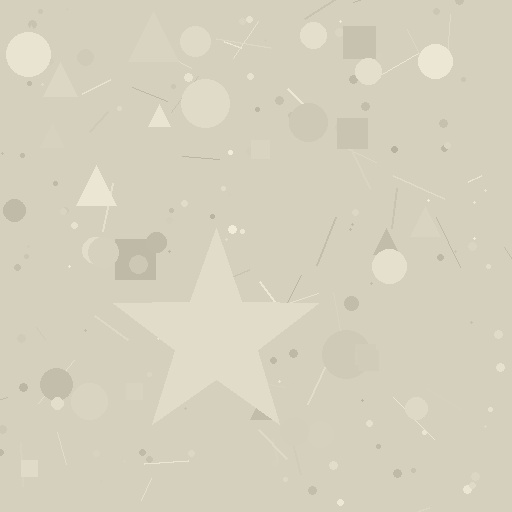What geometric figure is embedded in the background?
A star is embedded in the background.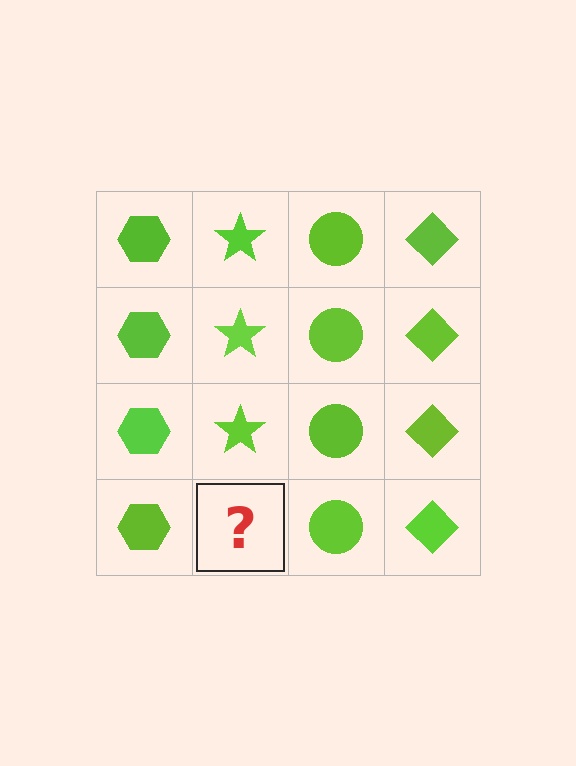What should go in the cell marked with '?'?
The missing cell should contain a lime star.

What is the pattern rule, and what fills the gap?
The rule is that each column has a consistent shape. The gap should be filled with a lime star.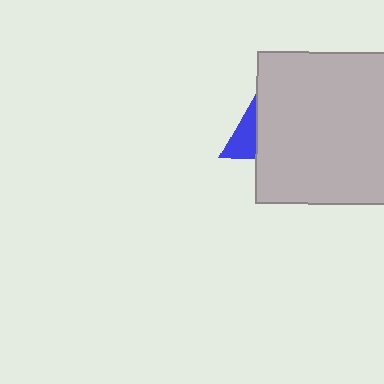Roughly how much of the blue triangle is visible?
A small part of it is visible (roughly 34%).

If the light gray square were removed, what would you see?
You would see the complete blue triangle.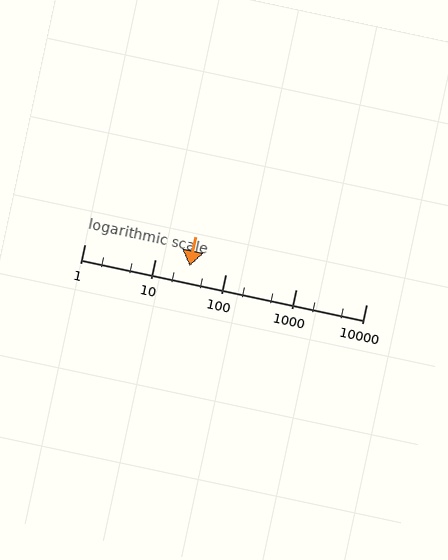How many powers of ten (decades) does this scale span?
The scale spans 4 decades, from 1 to 10000.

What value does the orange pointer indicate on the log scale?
The pointer indicates approximately 31.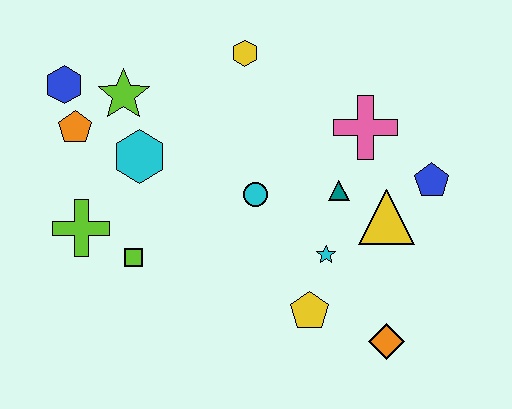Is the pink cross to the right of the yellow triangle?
No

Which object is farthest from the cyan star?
The blue hexagon is farthest from the cyan star.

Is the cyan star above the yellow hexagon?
No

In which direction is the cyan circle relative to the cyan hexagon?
The cyan circle is to the right of the cyan hexagon.